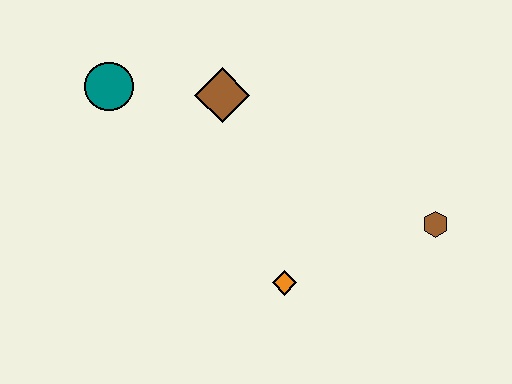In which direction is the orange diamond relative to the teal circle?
The orange diamond is below the teal circle.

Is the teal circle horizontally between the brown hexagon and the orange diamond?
No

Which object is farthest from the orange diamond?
The teal circle is farthest from the orange diamond.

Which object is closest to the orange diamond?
The brown hexagon is closest to the orange diamond.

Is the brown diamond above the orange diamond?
Yes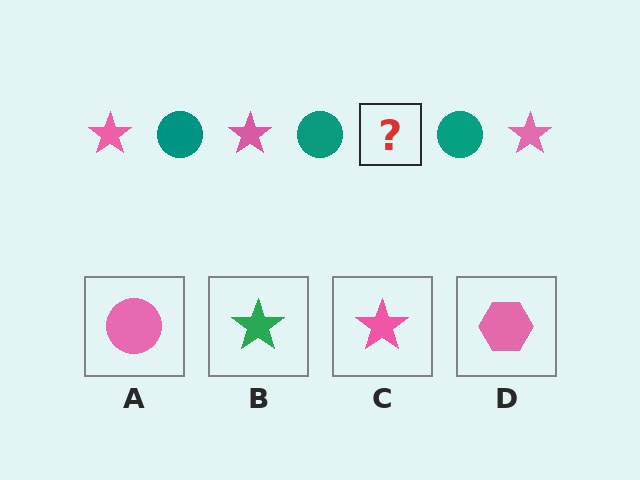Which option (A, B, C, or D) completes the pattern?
C.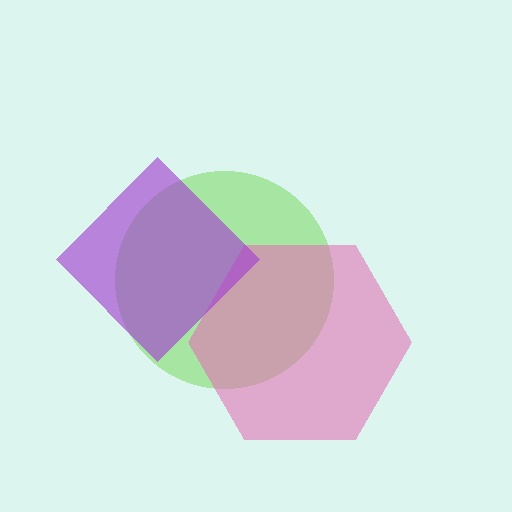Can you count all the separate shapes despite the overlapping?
Yes, there are 3 separate shapes.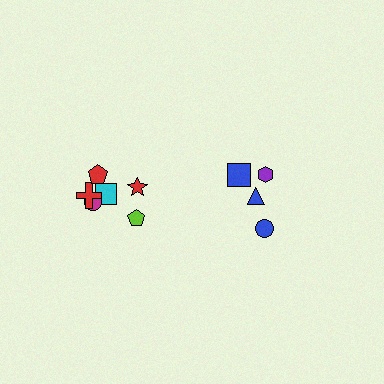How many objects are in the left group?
There are 6 objects.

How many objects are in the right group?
There are 4 objects.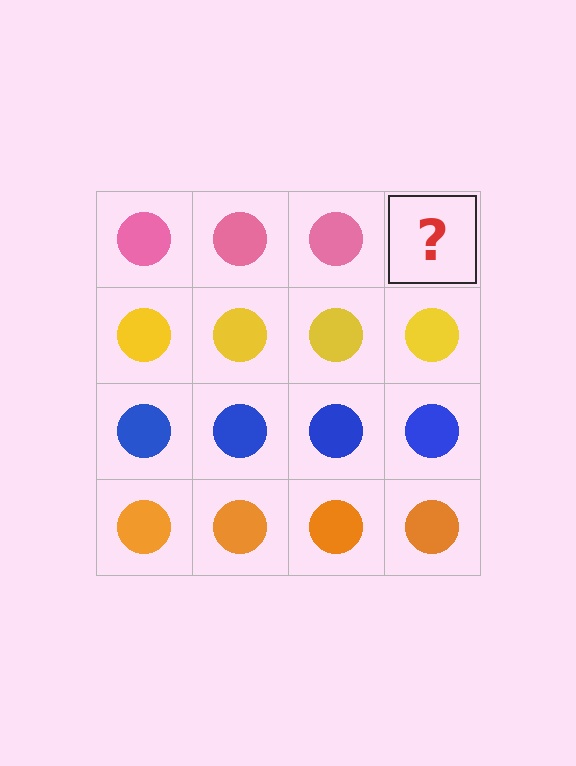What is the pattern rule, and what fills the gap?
The rule is that each row has a consistent color. The gap should be filled with a pink circle.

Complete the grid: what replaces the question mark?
The question mark should be replaced with a pink circle.